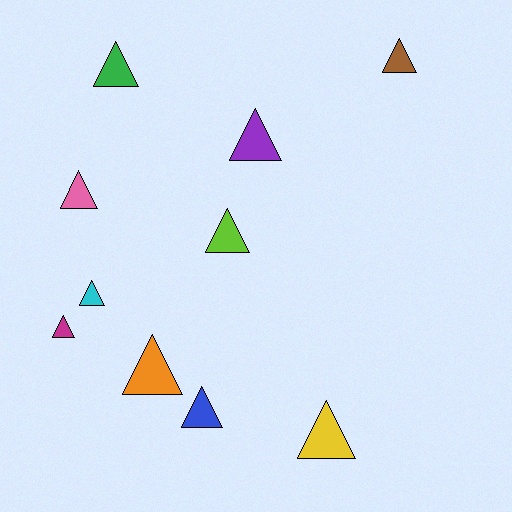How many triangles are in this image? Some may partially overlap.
There are 10 triangles.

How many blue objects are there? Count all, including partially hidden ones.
There is 1 blue object.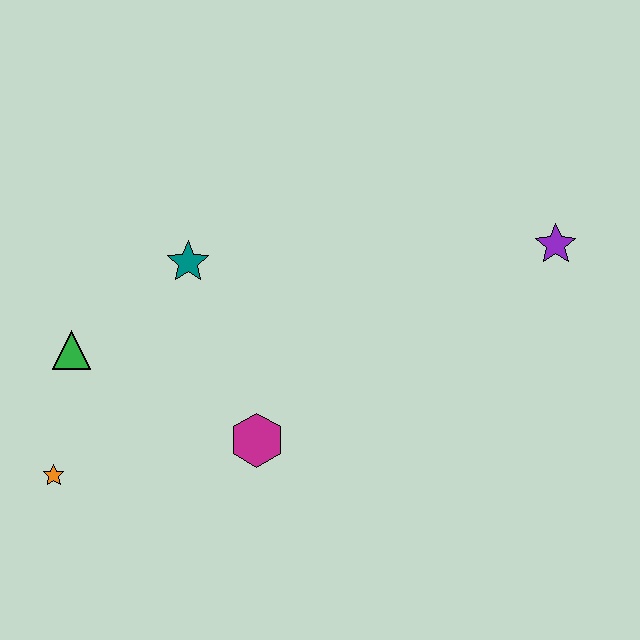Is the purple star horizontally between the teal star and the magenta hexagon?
No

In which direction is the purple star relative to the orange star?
The purple star is to the right of the orange star.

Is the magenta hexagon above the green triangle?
No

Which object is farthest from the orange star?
The purple star is farthest from the orange star.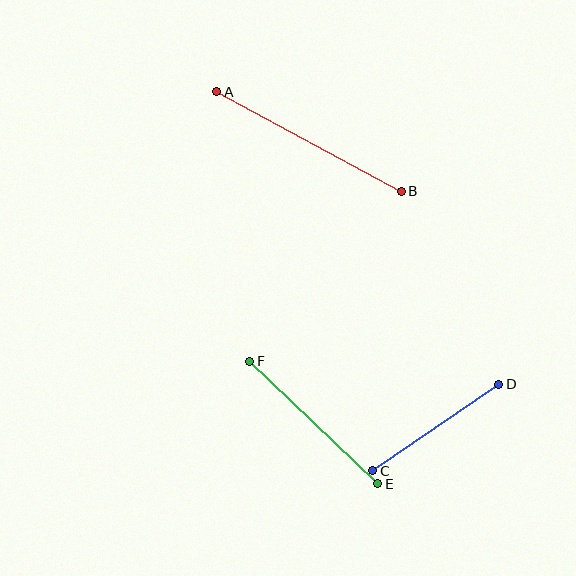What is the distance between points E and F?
The distance is approximately 177 pixels.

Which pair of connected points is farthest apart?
Points A and B are farthest apart.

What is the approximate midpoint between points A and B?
The midpoint is at approximately (309, 141) pixels.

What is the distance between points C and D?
The distance is approximately 153 pixels.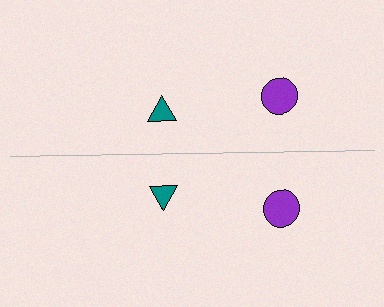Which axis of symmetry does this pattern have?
The pattern has a horizontal axis of symmetry running through the center of the image.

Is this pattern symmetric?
Yes, this pattern has bilateral (reflection) symmetry.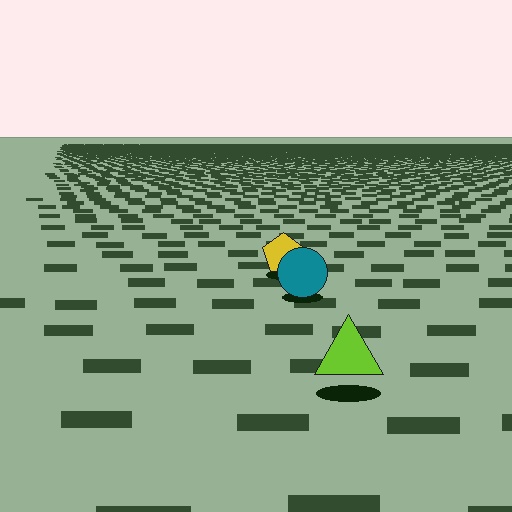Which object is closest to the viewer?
The lime triangle is closest. The texture marks near it are larger and more spread out.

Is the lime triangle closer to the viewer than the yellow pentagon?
Yes. The lime triangle is closer — you can tell from the texture gradient: the ground texture is coarser near it.